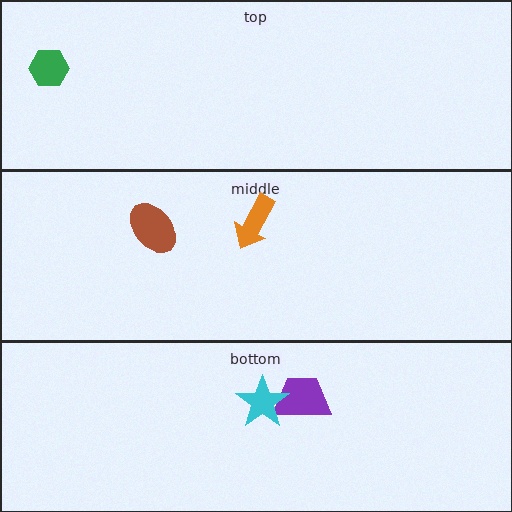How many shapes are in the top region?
1.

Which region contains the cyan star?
The bottom region.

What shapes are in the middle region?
The brown ellipse, the orange arrow.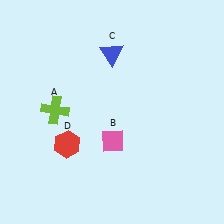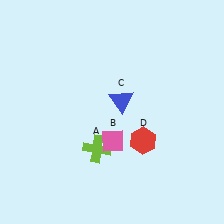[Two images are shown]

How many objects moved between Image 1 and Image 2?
3 objects moved between the two images.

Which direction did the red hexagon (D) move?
The red hexagon (D) moved right.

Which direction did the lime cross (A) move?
The lime cross (A) moved right.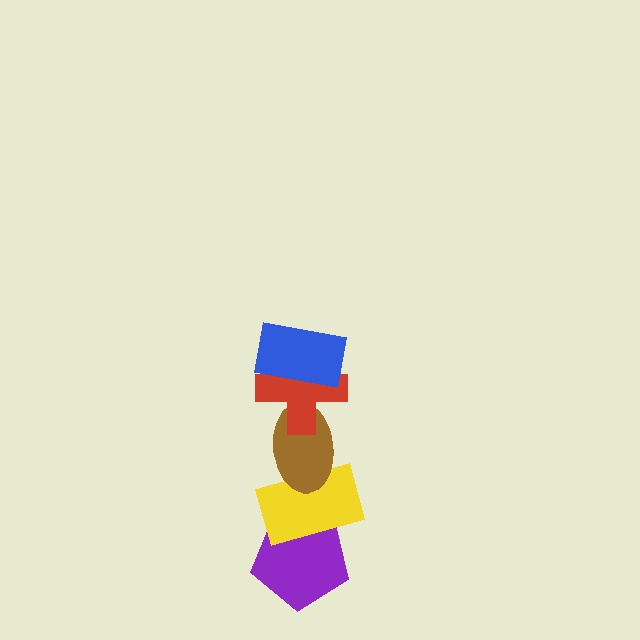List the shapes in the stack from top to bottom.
From top to bottom: the blue rectangle, the red cross, the brown ellipse, the yellow rectangle, the purple pentagon.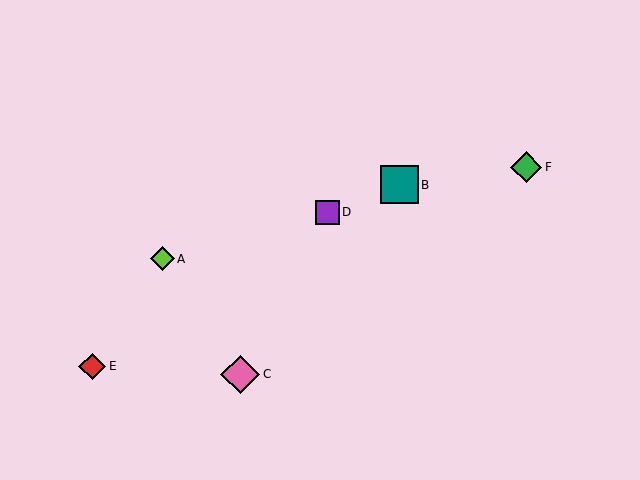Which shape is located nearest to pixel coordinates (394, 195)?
The teal square (labeled B) at (399, 185) is nearest to that location.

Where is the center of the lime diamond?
The center of the lime diamond is at (162, 259).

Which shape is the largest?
The pink diamond (labeled C) is the largest.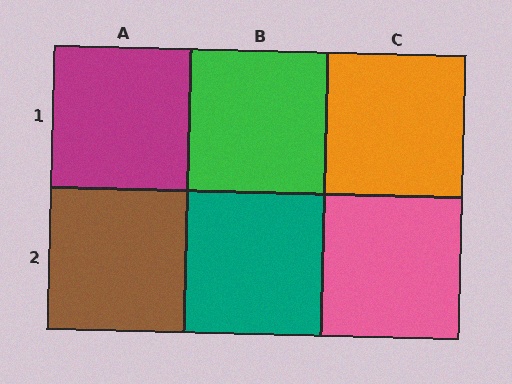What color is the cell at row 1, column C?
Orange.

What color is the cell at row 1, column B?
Green.